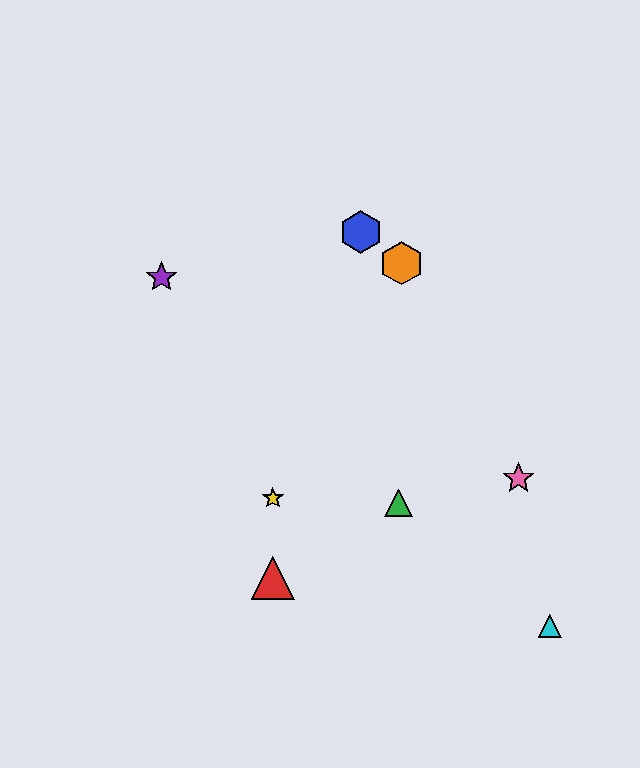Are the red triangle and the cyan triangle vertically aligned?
No, the red triangle is at x≈273 and the cyan triangle is at x≈550.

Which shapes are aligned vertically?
The red triangle, the yellow star are aligned vertically.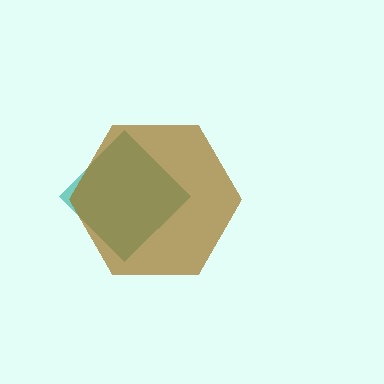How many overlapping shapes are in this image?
There are 2 overlapping shapes in the image.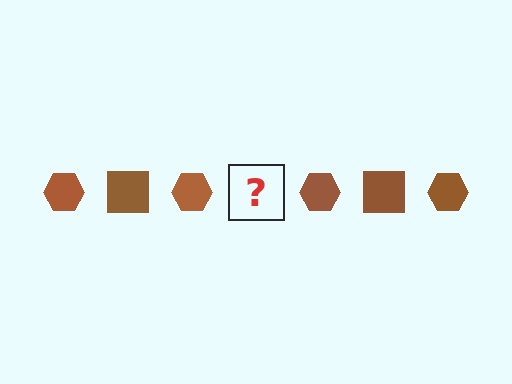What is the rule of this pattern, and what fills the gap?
The rule is that the pattern cycles through hexagon, square shapes in brown. The gap should be filled with a brown square.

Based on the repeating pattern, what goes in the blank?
The blank should be a brown square.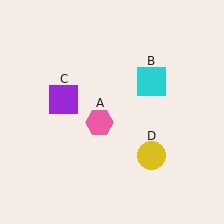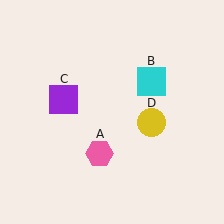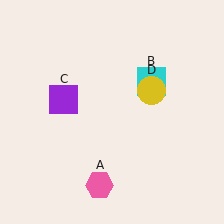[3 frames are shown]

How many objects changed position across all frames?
2 objects changed position: pink hexagon (object A), yellow circle (object D).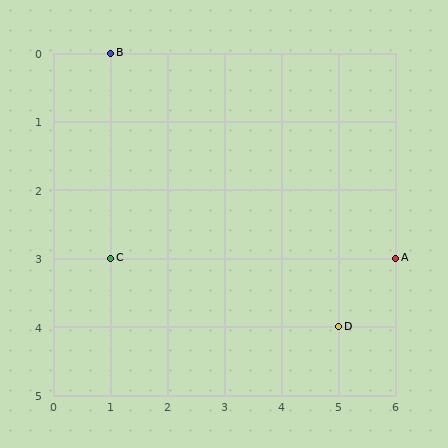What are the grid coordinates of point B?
Point B is at grid coordinates (1, 0).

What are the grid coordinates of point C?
Point C is at grid coordinates (1, 3).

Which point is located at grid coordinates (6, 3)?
Point A is at (6, 3).